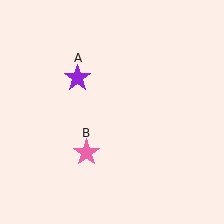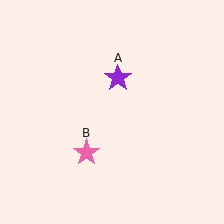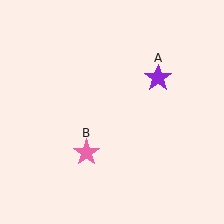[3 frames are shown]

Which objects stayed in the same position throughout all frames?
Pink star (object B) remained stationary.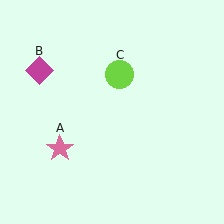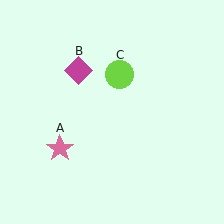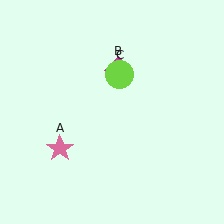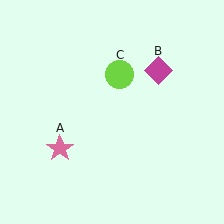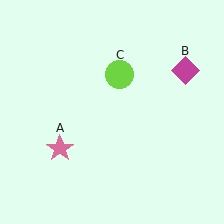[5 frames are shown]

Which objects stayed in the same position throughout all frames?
Pink star (object A) and lime circle (object C) remained stationary.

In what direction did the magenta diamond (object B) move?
The magenta diamond (object B) moved right.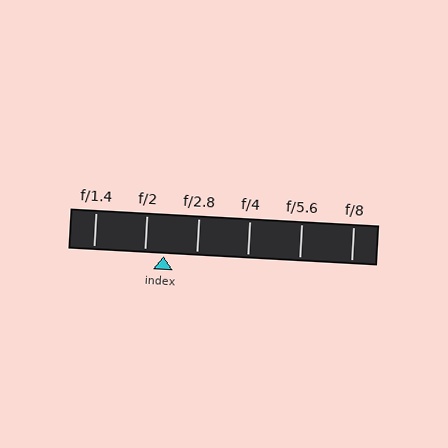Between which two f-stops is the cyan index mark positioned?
The index mark is between f/2 and f/2.8.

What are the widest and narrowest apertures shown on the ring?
The widest aperture shown is f/1.4 and the narrowest is f/8.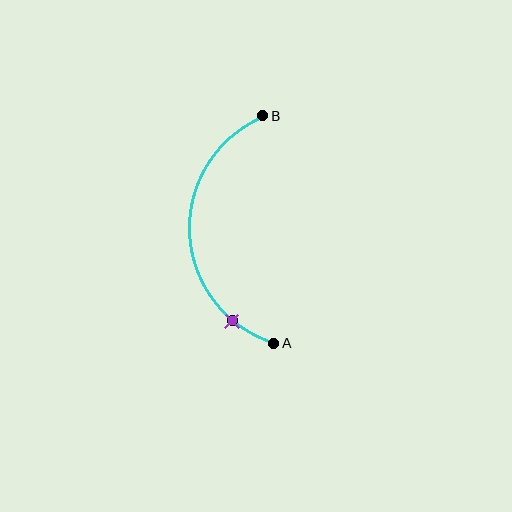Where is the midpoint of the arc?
The arc midpoint is the point on the curve farthest from the straight line joining A and B. It sits to the left of that line.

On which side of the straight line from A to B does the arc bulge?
The arc bulges to the left of the straight line connecting A and B.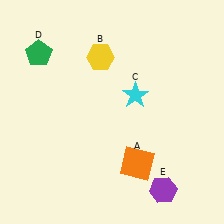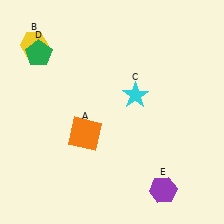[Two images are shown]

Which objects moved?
The objects that moved are: the orange square (A), the yellow hexagon (B).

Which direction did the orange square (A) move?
The orange square (A) moved left.